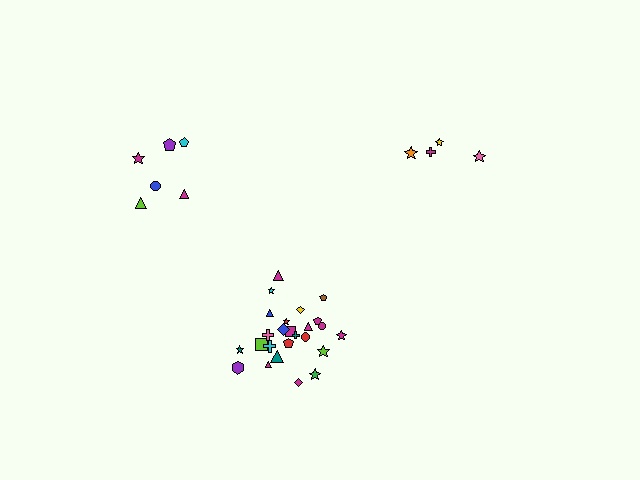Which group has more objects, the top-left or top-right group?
The top-left group.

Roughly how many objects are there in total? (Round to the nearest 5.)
Roughly 35 objects in total.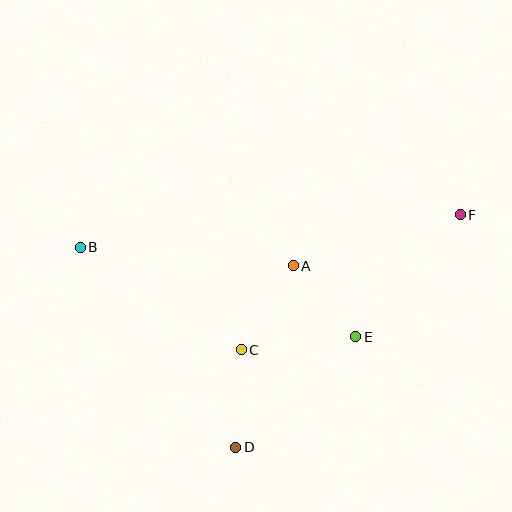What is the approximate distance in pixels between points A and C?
The distance between A and C is approximately 99 pixels.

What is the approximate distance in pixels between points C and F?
The distance between C and F is approximately 257 pixels.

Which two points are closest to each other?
Points A and E are closest to each other.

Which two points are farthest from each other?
Points B and F are farthest from each other.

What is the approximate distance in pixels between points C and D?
The distance between C and D is approximately 98 pixels.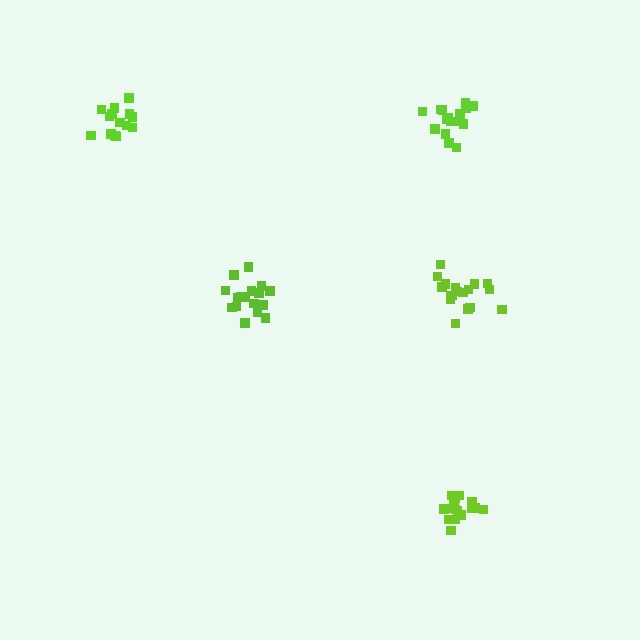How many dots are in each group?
Group 1: 18 dots, Group 2: 18 dots, Group 3: 14 dots, Group 4: 17 dots, Group 5: 17 dots (84 total).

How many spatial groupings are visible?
There are 5 spatial groupings.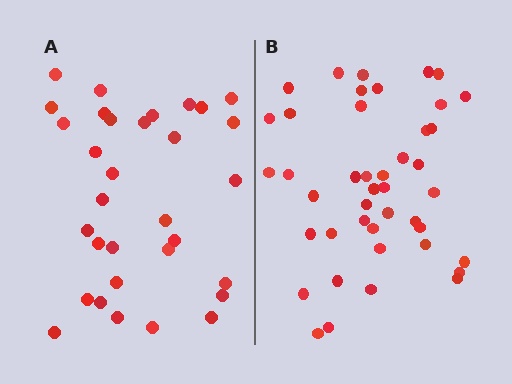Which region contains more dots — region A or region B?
Region B (the right region) has more dots.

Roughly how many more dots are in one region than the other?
Region B has roughly 12 or so more dots than region A.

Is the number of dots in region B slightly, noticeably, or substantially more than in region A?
Region B has noticeably more, but not dramatically so. The ratio is roughly 1.3 to 1.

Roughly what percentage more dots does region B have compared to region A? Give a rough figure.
About 35% more.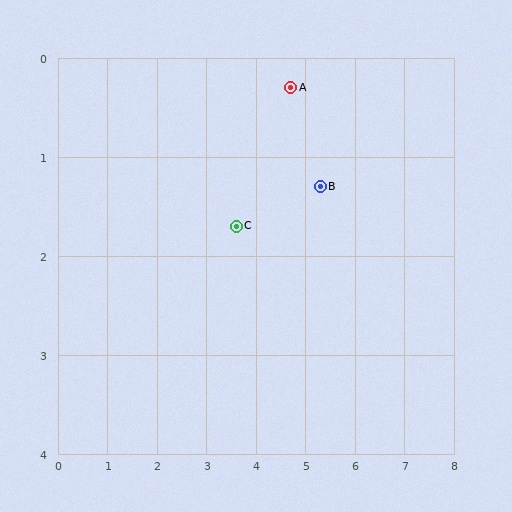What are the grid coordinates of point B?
Point B is at approximately (5.3, 1.3).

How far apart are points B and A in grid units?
Points B and A are about 1.2 grid units apart.